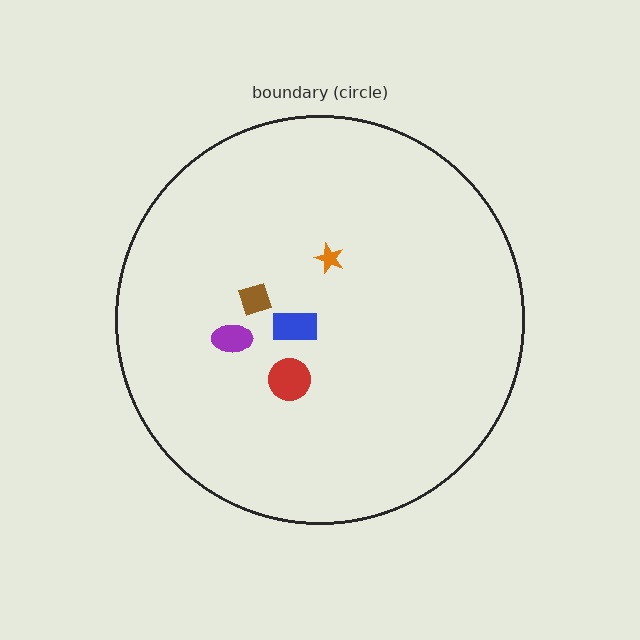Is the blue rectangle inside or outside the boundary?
Inside.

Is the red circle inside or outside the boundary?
Inside.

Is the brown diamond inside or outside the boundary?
Inside.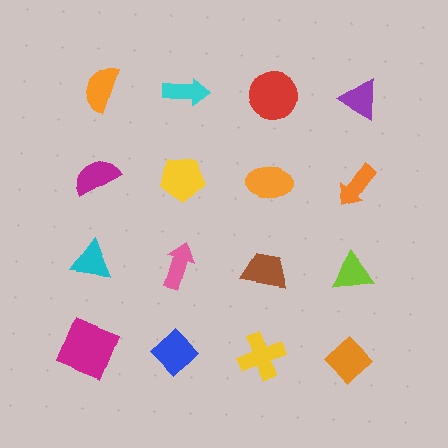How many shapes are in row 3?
4 shapes.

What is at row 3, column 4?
A lime triangle.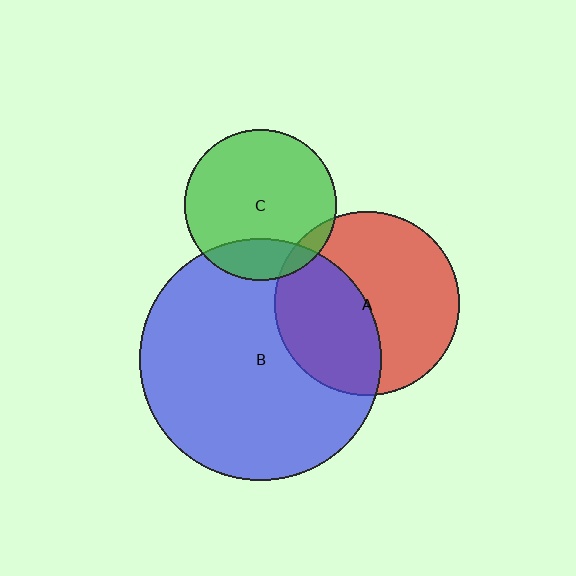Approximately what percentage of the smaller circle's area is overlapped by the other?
Approximately 40%.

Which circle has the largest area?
Circle B (blue).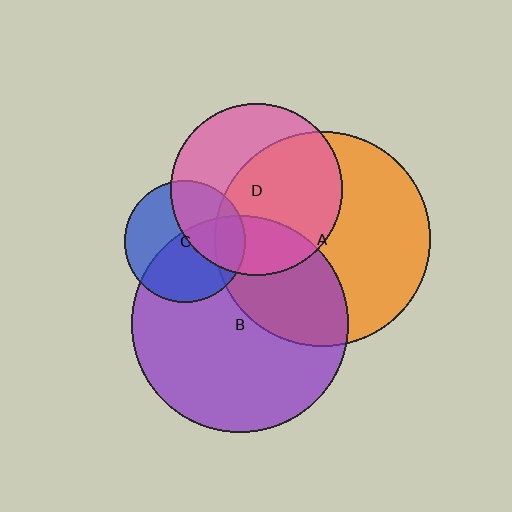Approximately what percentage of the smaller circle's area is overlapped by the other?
Approximately 35%.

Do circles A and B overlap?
Yes.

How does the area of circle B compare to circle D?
Approximately 1.6 times.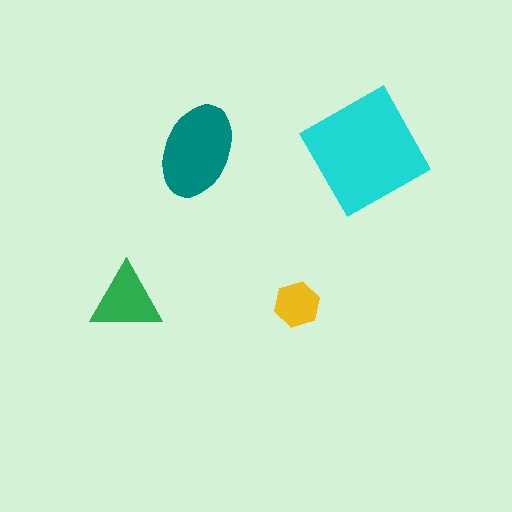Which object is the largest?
The cyan square.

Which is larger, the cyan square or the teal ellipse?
The cyan square.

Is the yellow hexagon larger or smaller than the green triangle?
Smaller.